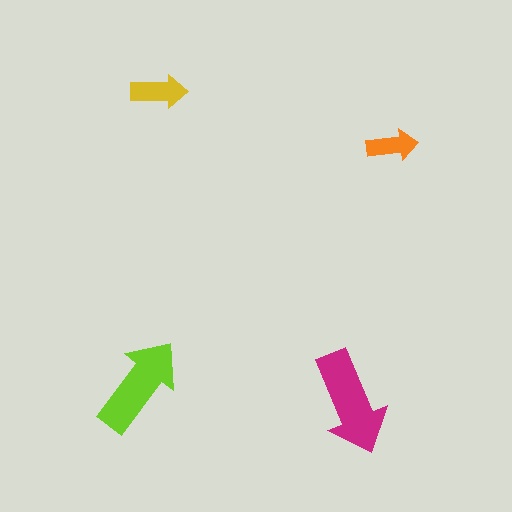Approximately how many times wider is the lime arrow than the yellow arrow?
About 2 times wider.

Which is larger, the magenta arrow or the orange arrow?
The magenta one.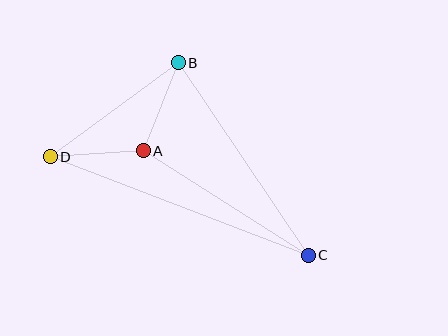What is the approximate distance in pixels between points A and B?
The distance between A and B is approximately 94 pixels.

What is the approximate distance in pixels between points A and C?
The distance between A and C is approximately 195 pixels.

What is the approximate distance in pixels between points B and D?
The distance between B and D is approximately 159 pixels.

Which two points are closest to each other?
Points A and D are closest to each other.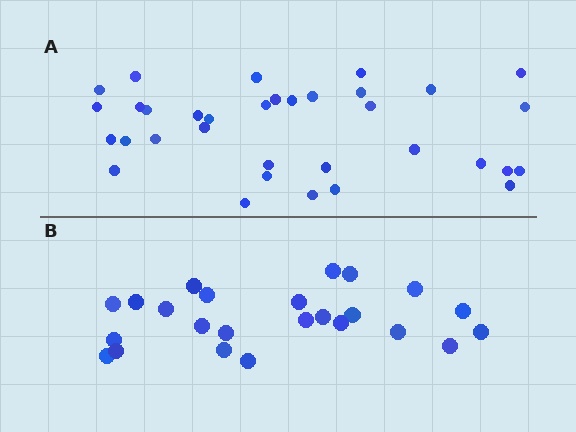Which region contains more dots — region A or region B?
Region A (the top region) has more dots.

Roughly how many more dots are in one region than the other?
Region A has roughly 10 or so more dots than region B.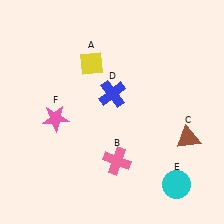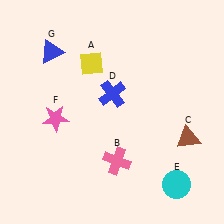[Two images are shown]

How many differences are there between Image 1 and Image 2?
There is 1 difference between the two images.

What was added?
A blue triangle (G) was added in Image 2.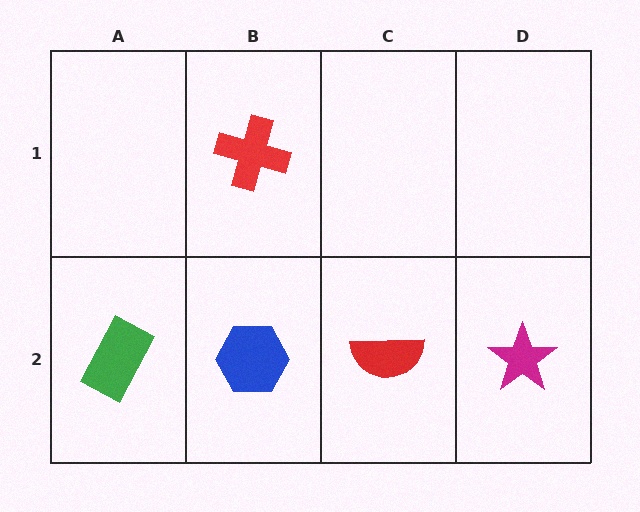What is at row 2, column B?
A blue hexagon.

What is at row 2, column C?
A red semicircle.